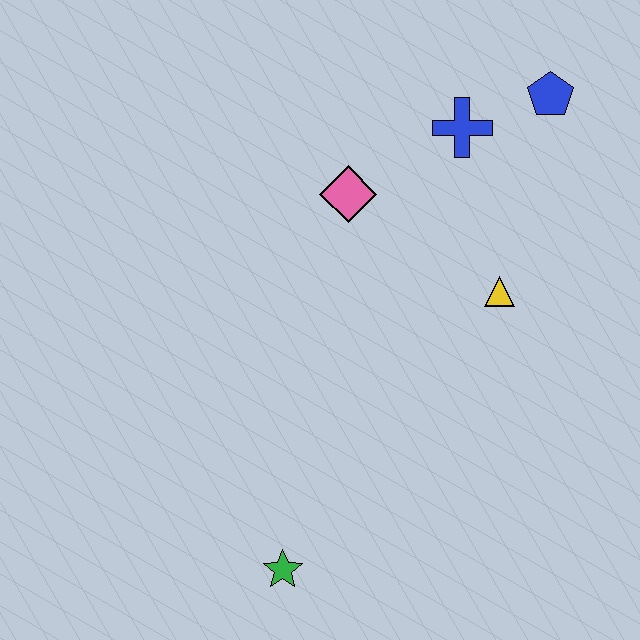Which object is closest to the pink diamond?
The blue cross is closest to the pink diamond.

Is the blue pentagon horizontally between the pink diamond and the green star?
No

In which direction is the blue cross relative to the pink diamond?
The blue cross is to the right of the pink diamond.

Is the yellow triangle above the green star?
Yes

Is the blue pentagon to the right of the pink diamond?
Yes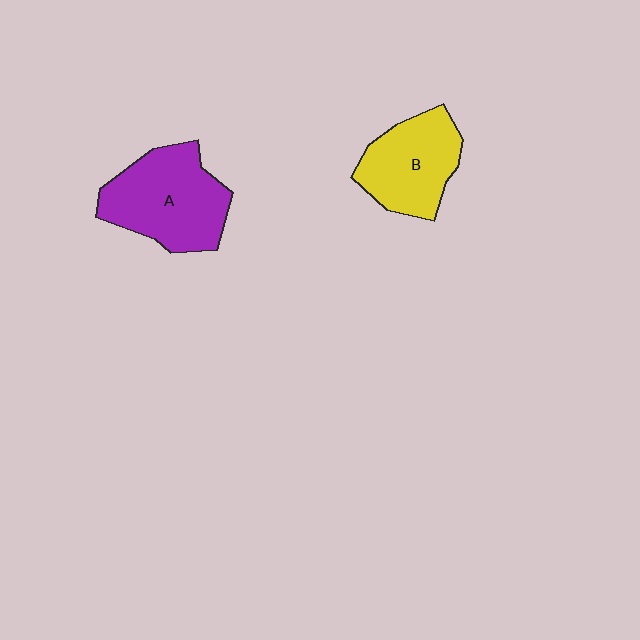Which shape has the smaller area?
Shape B (yellow).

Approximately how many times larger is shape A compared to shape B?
Approximately 1.2 times.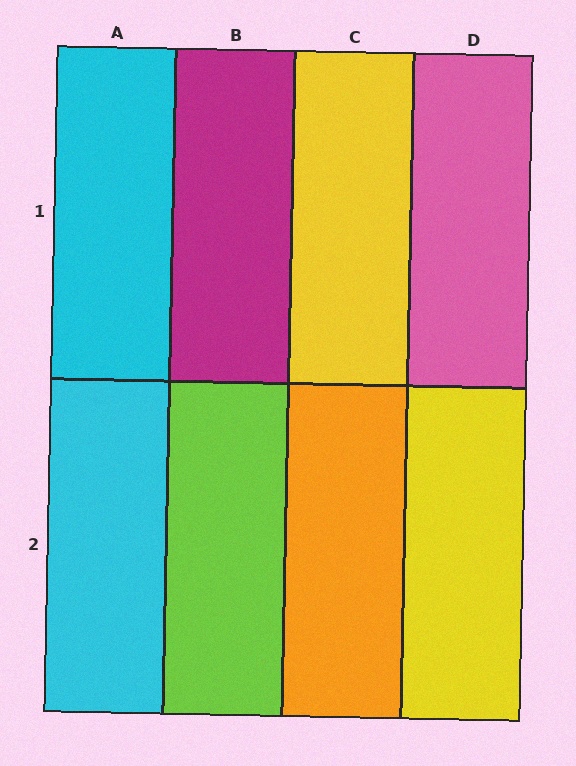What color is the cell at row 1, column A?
Cyan.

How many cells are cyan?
2 cells are cyan.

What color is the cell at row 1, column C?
Yellow.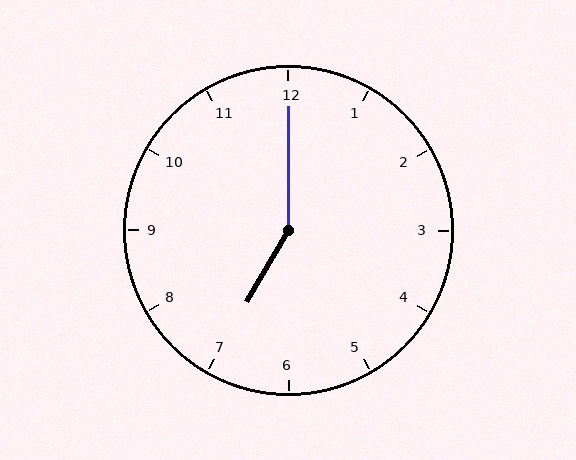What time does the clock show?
7:00.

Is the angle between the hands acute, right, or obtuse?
It is obtuse.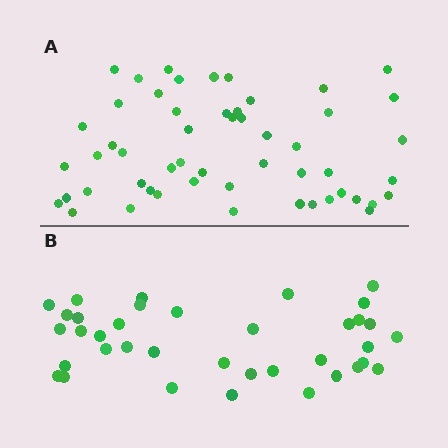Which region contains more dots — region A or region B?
Region A (the top region) has more dots.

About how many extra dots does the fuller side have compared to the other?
Region A has approximately 15 more dots than region B.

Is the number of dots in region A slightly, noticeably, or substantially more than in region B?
Region A has noticeably more, but not dramatically so. The ratio is roughly 1.4 to 1.